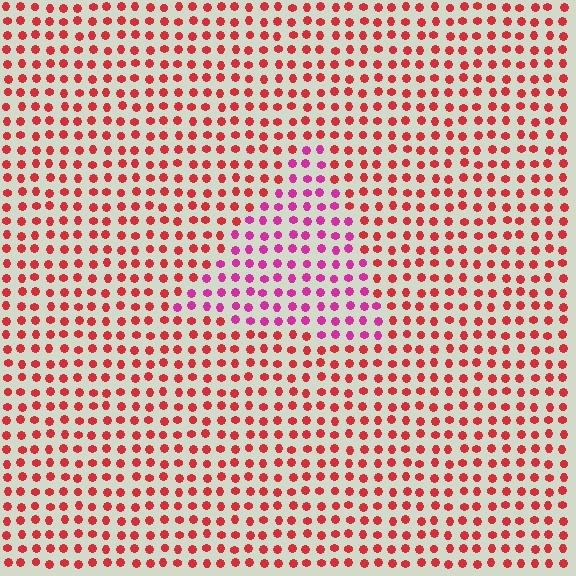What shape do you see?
I see a triangle.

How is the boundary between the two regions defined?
The boundary is defined purely by a slight shift in hue (about 38 degrees). Spacing, size, and orientation are identical on both sides.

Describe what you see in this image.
The image is filled with small red elements in a uniform arrangement. A triangle-shaped region is visible where the elements are tinted to a slightly different hue, forming a subtle color boundary.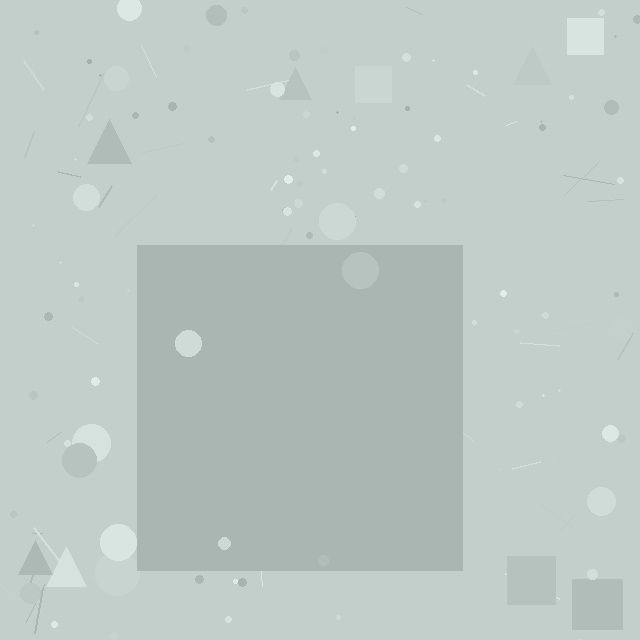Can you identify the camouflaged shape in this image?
The camouflaged shape is a square.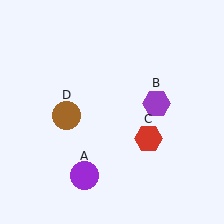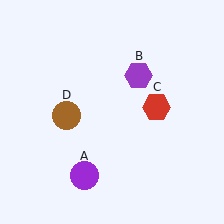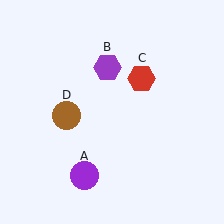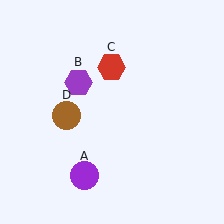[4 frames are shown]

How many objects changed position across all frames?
2 objects changed position: purple hexagon (object B), red hexagon (object C).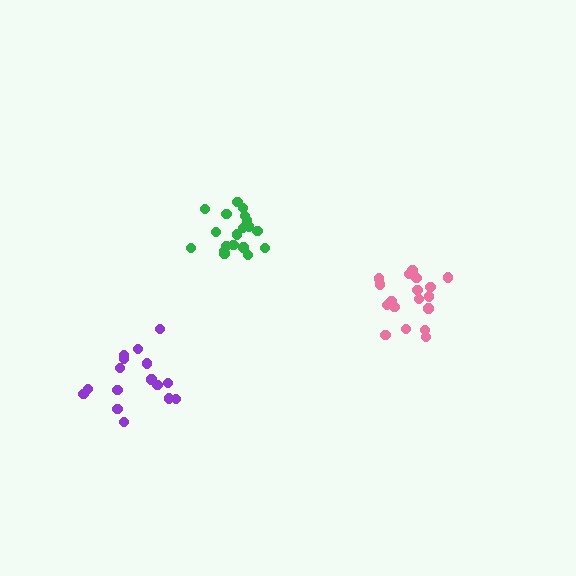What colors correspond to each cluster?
The clusters are colored: green, pink, purple.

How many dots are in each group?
Group 1: 19 dots, Group 2: 18 dots, Group 3: 16 dots (53 total).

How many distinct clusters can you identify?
There are 3 distinct clusters.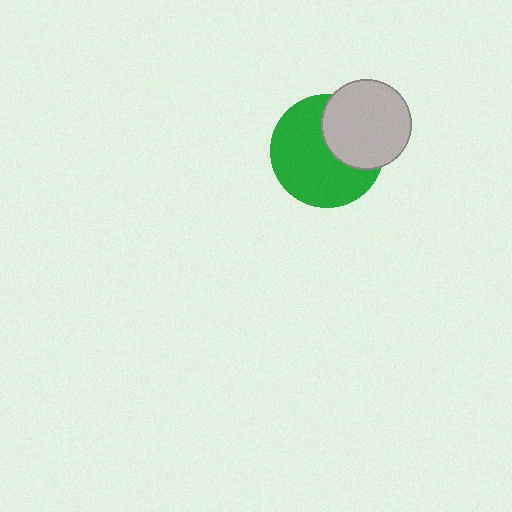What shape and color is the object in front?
The object in front is a light gray circle.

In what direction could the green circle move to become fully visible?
The green circle could move toward the lower-left. That would shift it out from behind the light gray circle entirely.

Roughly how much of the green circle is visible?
Most of it is visible (roughly 66%).